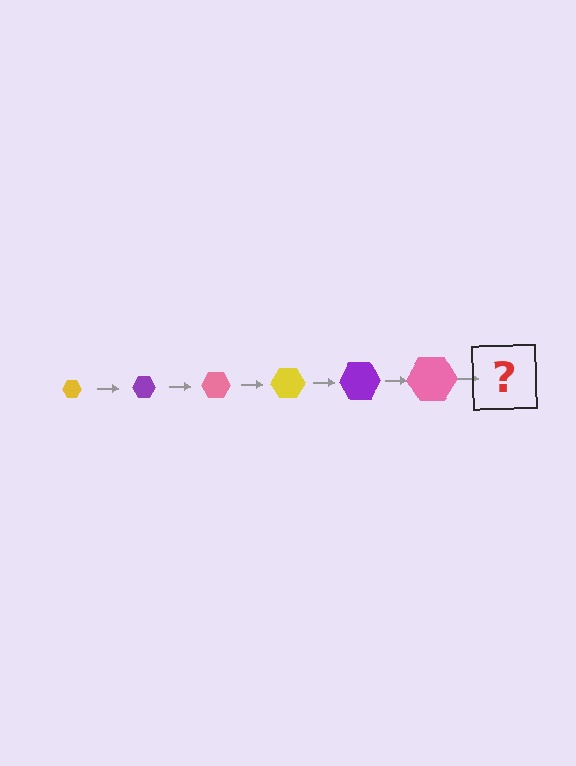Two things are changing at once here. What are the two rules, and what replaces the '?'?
The two rules are that the hexagon grows larger each step and the color cycles through yellow, purple, and pink. The '?' should be a yellow hexagon, larger than the previous one.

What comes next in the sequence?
The next element should be a yellow hexagon, larger than the previous one.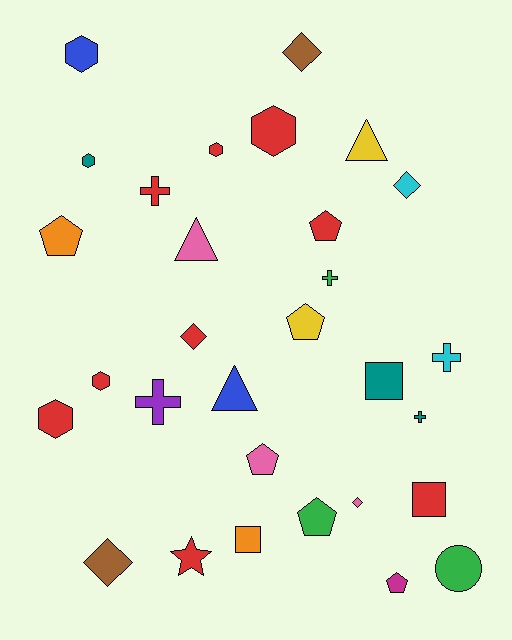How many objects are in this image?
There are 30 objects.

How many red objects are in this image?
There are 9 red objects.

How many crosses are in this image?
There are 5 crosses.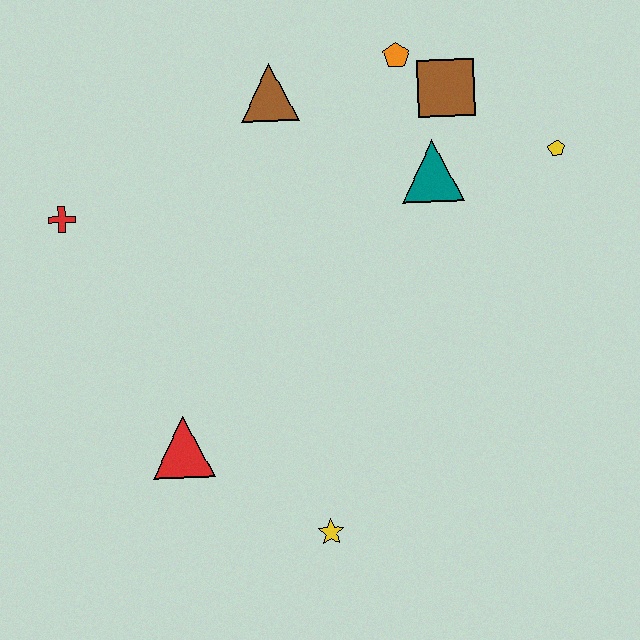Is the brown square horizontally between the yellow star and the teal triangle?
No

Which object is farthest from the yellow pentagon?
The red cross is farthest from the yellow pentagon.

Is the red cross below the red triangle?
No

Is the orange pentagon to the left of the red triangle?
No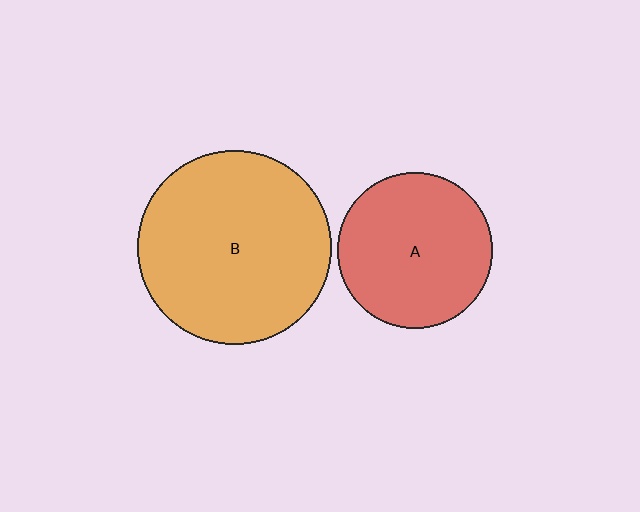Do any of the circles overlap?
No, none of the circles overlap.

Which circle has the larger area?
Circle B (orange).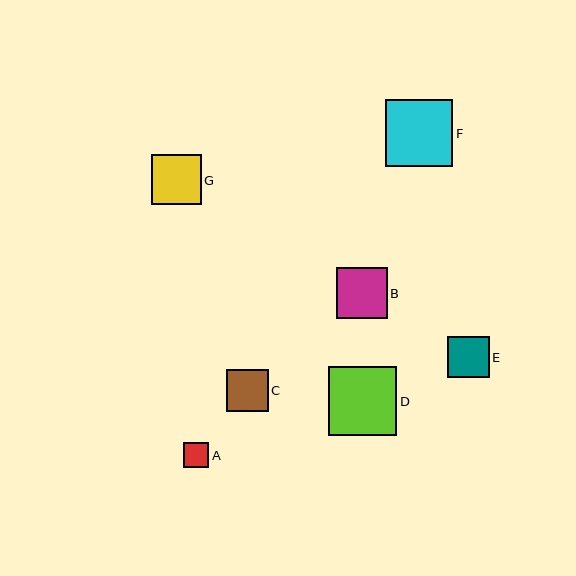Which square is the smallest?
Square A is the smallest with a size of approximately 25 pixels.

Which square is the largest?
Square D is the largest with a size of approximately 69 pixels.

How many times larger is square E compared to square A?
Square E is approximately 1.7 times the size of square A.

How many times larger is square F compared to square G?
Square F is approximately 1.3 times the size of square G.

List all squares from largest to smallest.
From largest to smallest: D, F, B, G, C, E, A.